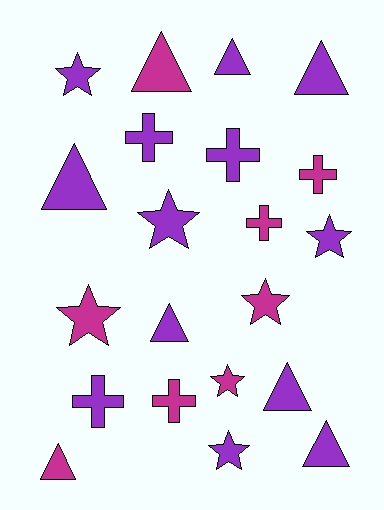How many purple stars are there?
There are 4 purple stars.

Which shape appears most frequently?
Triangle, with 8 objects.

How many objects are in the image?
There are 21 objects.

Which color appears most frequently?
Purple, with 13 objects.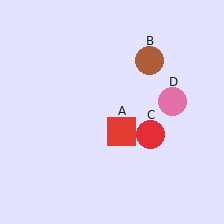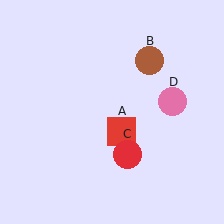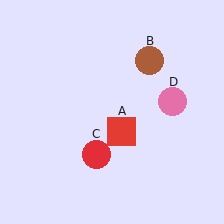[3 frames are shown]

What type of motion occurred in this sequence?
The red circle (object C) rotated clockwise around the center of the scene.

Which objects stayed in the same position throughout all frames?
Red square (object A) and brown circle (object B) and pink circle (object D) remained stationary.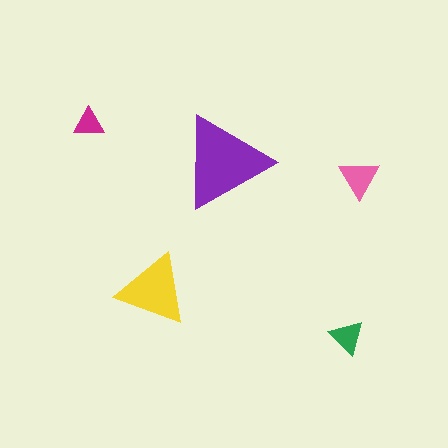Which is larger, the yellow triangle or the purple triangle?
The purple one.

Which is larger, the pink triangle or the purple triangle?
The purple one.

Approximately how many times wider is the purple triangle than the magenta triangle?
About 3 times wider.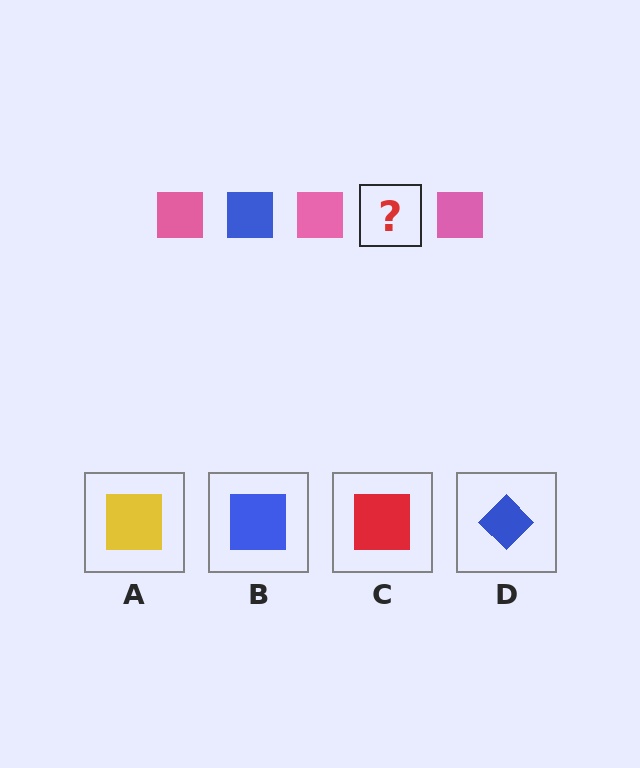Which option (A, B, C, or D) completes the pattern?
B.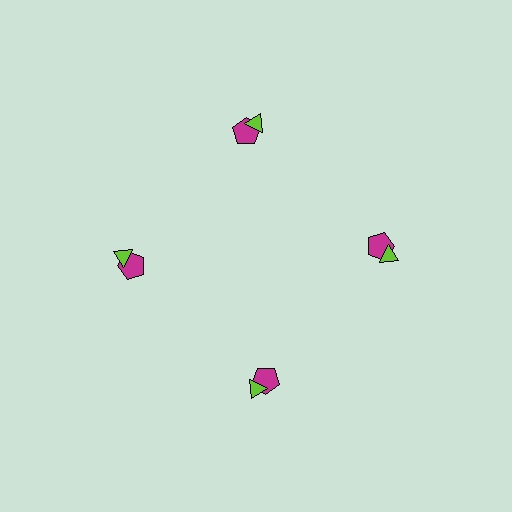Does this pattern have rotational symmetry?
Yes, this pattern has 4-fold rotational symmetry. It looks the same after rotating 90 degrees around the center.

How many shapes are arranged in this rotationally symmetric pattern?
There are 8 shapes, arranged in 4 groups of 2.